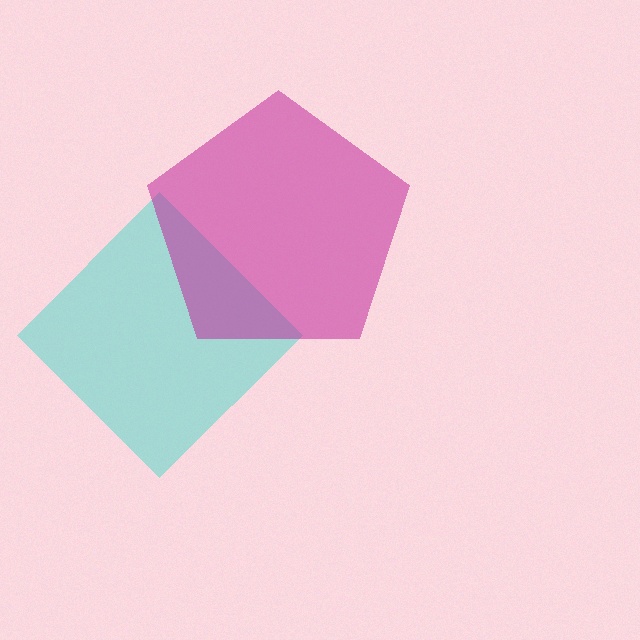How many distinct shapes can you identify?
There are 2 distinct shapes: a cyan diamond, a magenta pentagon.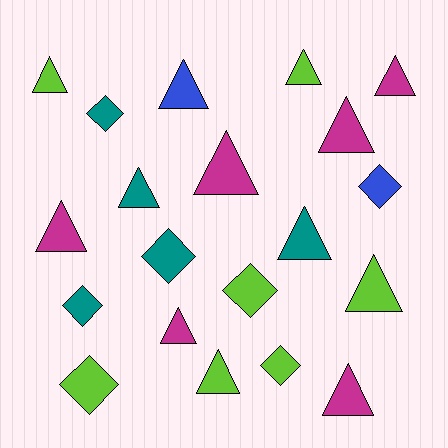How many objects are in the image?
There are 20 objects.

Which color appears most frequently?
Lime, with 7 objects.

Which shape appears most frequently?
Triangle, with 13 objects.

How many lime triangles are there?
There are 4 lime triangles.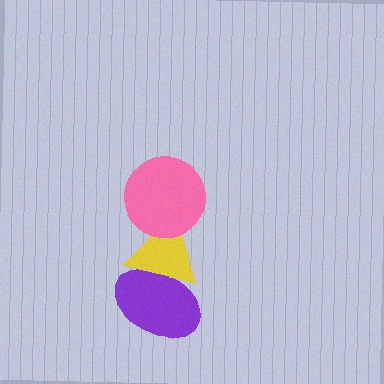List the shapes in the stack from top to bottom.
From top to bottom: the pink circle, the yellow triangle, the purple ellipse.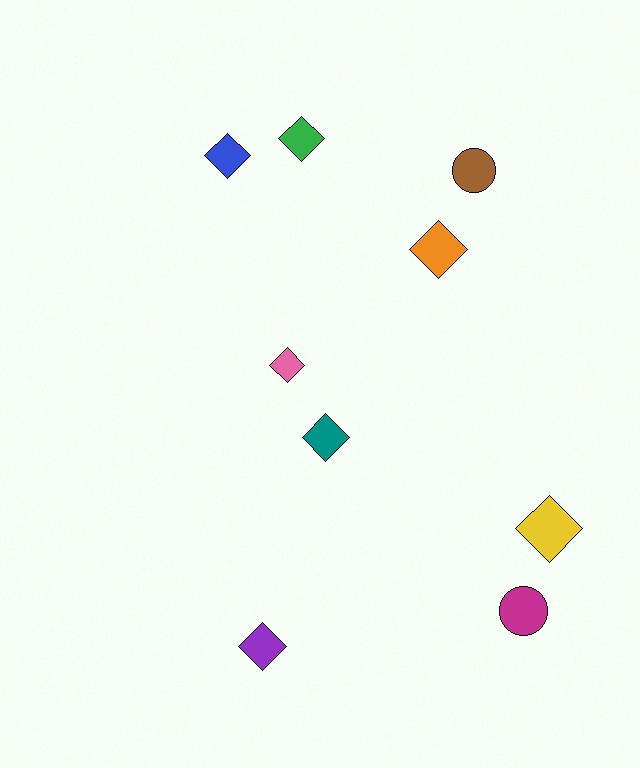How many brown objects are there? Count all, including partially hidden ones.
There is 1 brown object.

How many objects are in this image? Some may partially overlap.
There are 9 objects.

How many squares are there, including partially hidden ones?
There are no squares.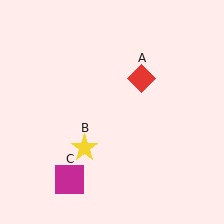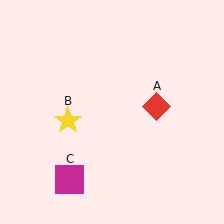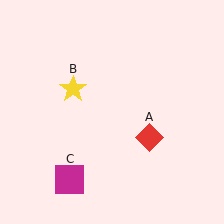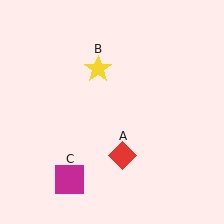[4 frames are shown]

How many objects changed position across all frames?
2 objects changed position: red diamond (object A), yellow star (object B).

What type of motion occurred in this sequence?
The red diamond (object A), yellow star (object B) rotated clockwise around the center of the scene.